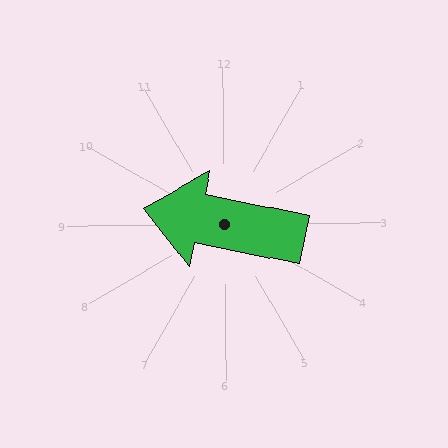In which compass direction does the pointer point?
West.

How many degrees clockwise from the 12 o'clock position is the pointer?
Approximately 282 degrees.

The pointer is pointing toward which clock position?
Roughly 9 o'clock.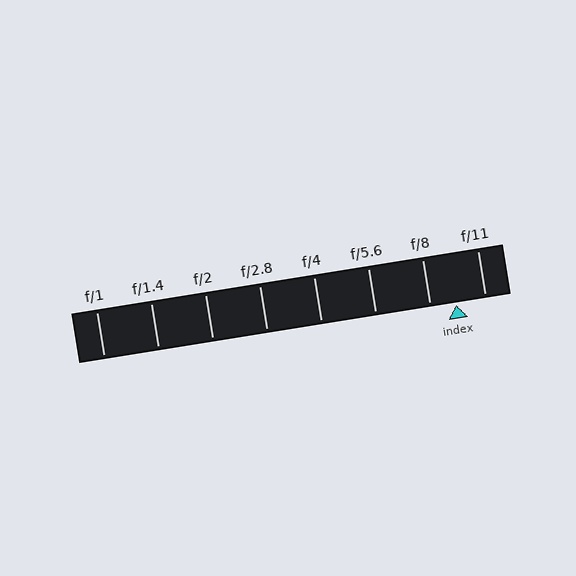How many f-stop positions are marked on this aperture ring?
There are 8 f-stop positions marked.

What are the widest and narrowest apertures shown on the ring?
The widest aperture shown is f/1 and the narrowest is f/11.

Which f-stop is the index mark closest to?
The index mark is closest to f/8.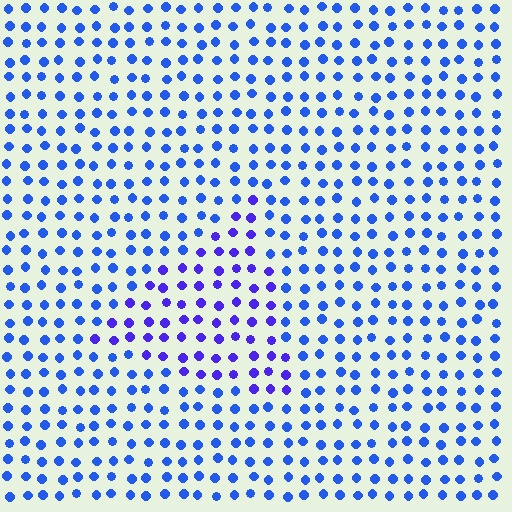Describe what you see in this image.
The image is filled with small blue elements in a uniform arrangement. A triangle-shaped region is visible where the elements are tinted to a slightly different hue, forming a subtle color boundary.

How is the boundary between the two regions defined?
The boundary is defined purely by a slight shift in hue (about 29 degrees). Spacing, size, and orientation are identical on both sides.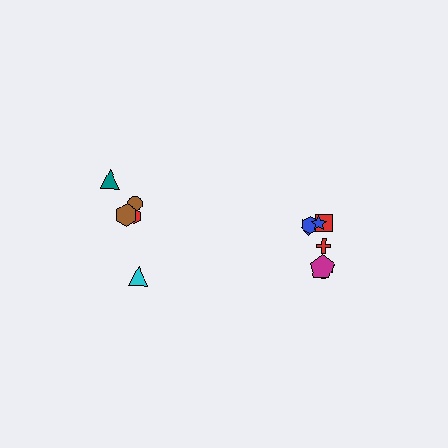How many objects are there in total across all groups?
There are 12 objects.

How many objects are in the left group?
There are 5 objects.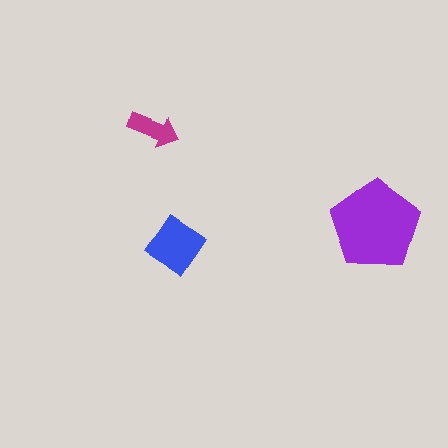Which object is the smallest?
The magenta arrow.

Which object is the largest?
The purple pentagon.